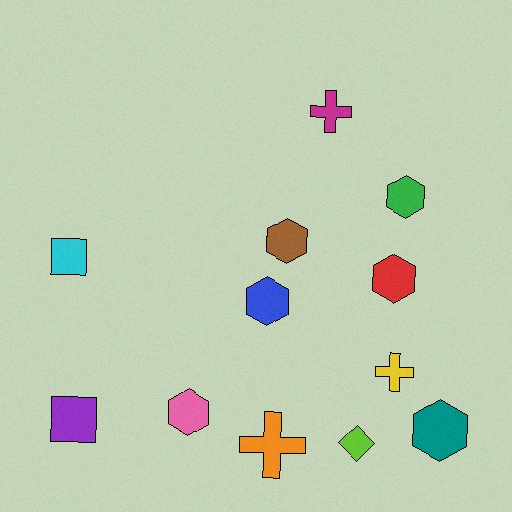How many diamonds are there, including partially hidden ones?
There is 1 diamond.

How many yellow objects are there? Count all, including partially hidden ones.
There is 1 yellow object.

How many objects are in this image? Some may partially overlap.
There are 12 objects.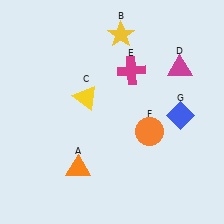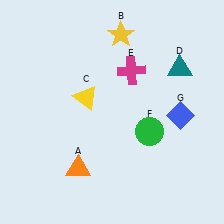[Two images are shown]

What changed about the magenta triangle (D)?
In Image 1, D is magenta. In Image 2, it changed to teal.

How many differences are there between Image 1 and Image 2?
There are 2 differences between the two images.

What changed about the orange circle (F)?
In Image 1, F is orange. In Image 2, it changed to green.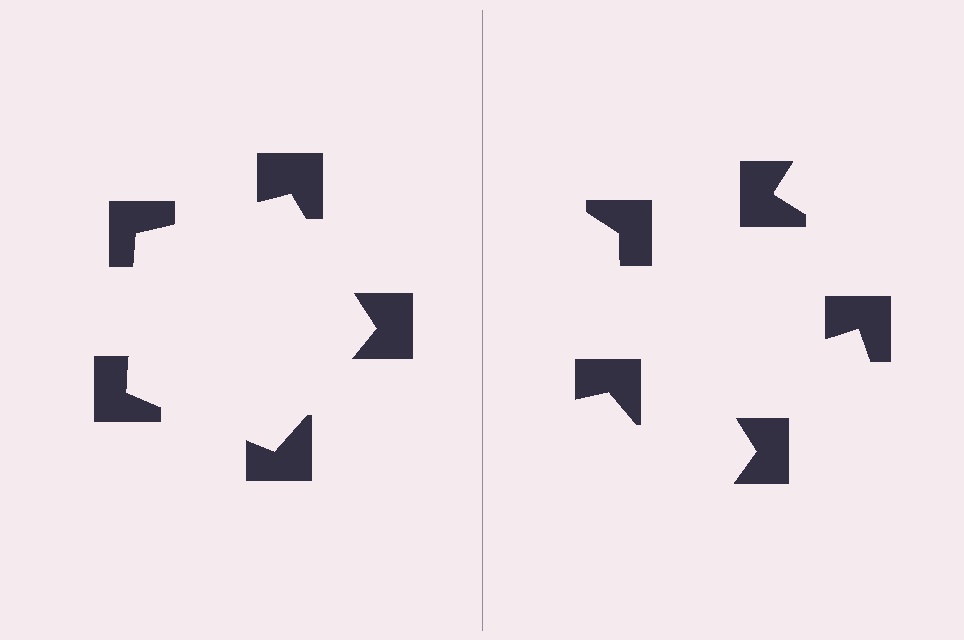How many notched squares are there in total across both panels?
10 — 5 on each side.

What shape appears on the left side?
An illusory pentagon.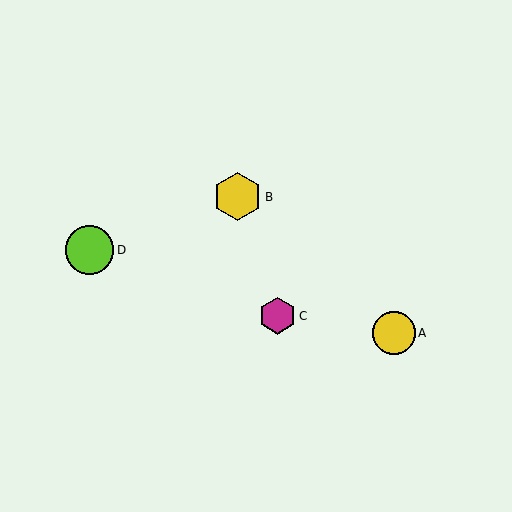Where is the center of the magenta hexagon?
The center of the magenta hexagon is at (277, 316).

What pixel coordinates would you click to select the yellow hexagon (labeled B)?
Click at (238, 197) to select the yellow hexagon B.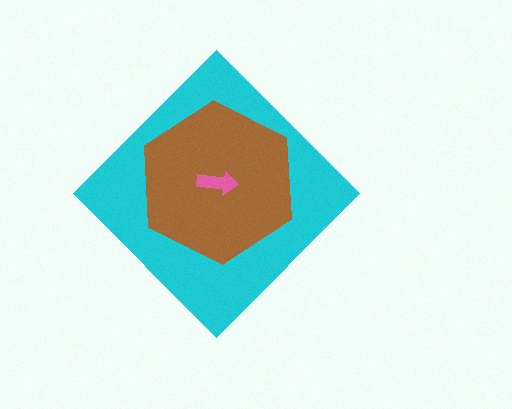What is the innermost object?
The pink arrow.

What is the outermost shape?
The cyan diamond.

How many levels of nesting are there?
3.